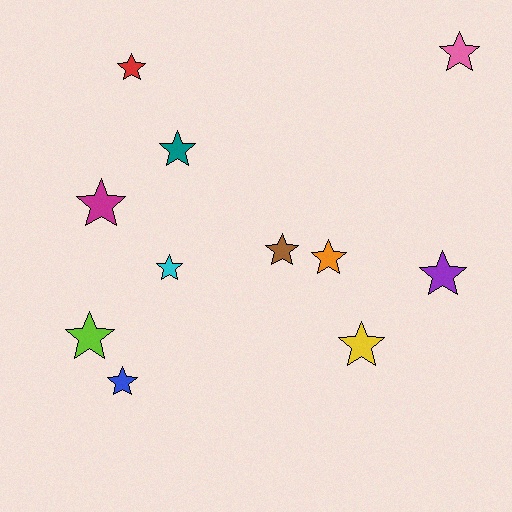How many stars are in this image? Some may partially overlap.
There are 11 stars.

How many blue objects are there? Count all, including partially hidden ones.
There is 1 blue object.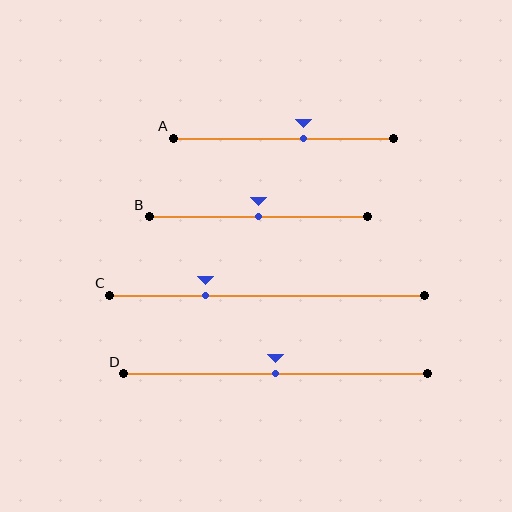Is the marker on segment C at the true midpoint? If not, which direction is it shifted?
No, the marker on segment C is shifted to the left by about 20% of the segment length.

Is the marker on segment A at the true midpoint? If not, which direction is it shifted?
No, the marker on segment A is shifted to the right by about 9% of the segment length.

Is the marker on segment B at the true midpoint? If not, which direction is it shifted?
Yes, the marker on segment B is at the true midpoint.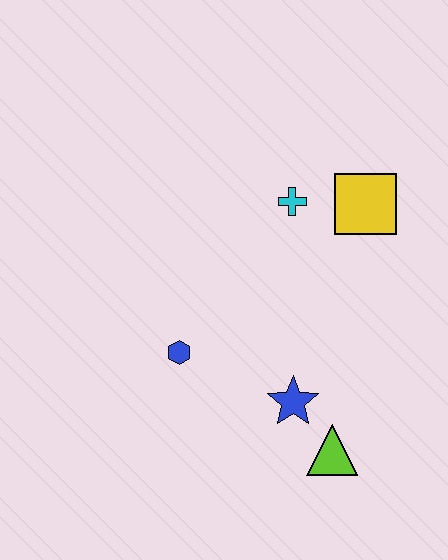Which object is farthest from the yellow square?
The lime triangle is farthest from the yellow square.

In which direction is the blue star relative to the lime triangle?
The blue star is above the lime triangle.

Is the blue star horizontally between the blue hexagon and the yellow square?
Yes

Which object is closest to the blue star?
The lime triangle is closest to the blue star.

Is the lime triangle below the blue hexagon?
Yes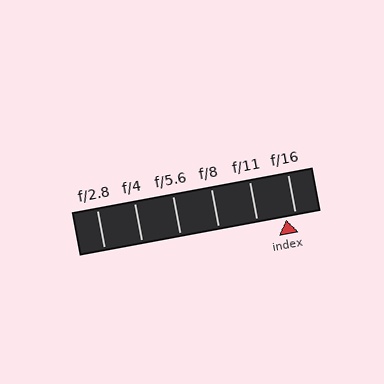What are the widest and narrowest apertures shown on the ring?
The widest aperture shown is f/2.8 and the narrowest is f/16.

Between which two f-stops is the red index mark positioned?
The index mark is between f/11 and f/16.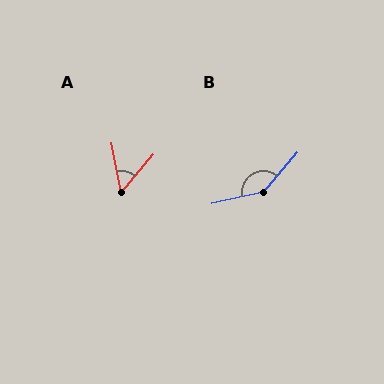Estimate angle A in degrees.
Approximately 52 degrees.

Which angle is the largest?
B, at approximately 142 degrees.